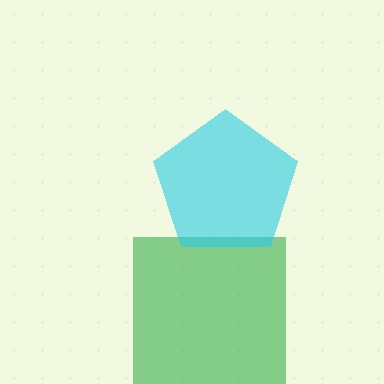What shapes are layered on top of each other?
The layered shapes are: a green square, a cyan pentagon.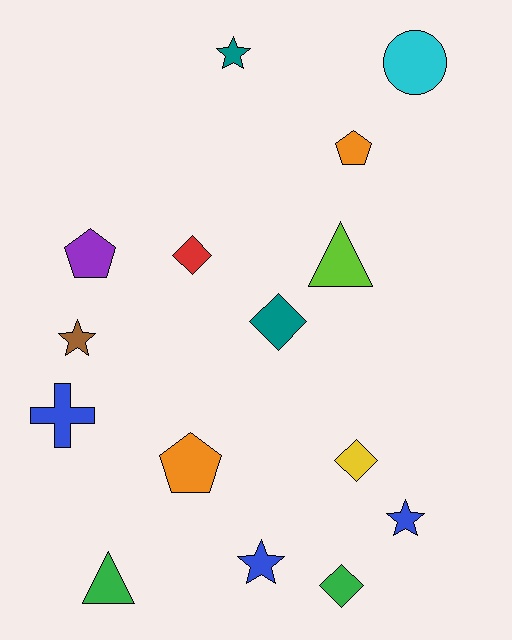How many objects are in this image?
There are 15 objects.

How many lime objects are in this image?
There is 1 lime object.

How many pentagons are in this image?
There are 3 pentagons.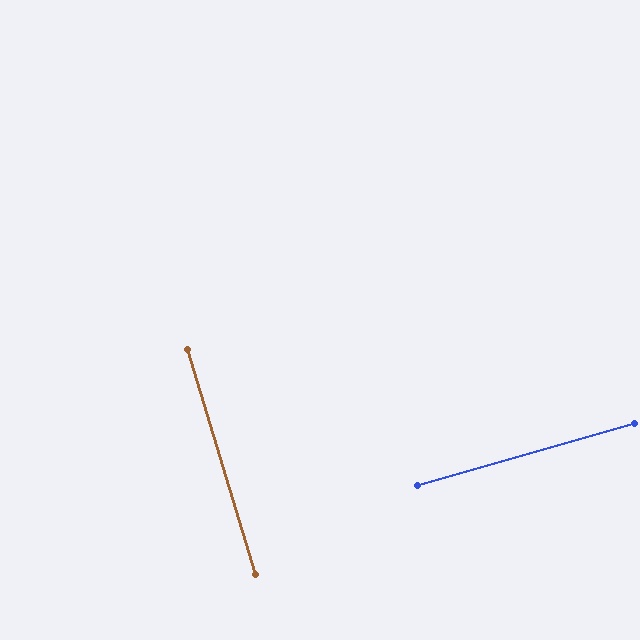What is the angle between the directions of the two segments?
Approximately 89 degrees.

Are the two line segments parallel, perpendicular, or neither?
Perpendicular — they meet at approximately 89°.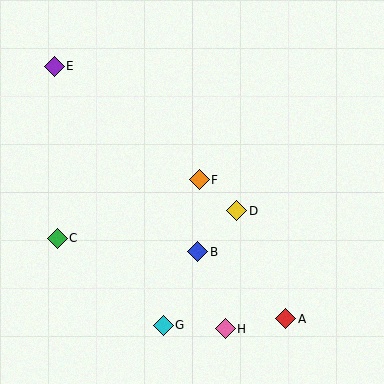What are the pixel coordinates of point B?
Point B is at (198, 252).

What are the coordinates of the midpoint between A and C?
The midpoint between A and C is at (171, 279).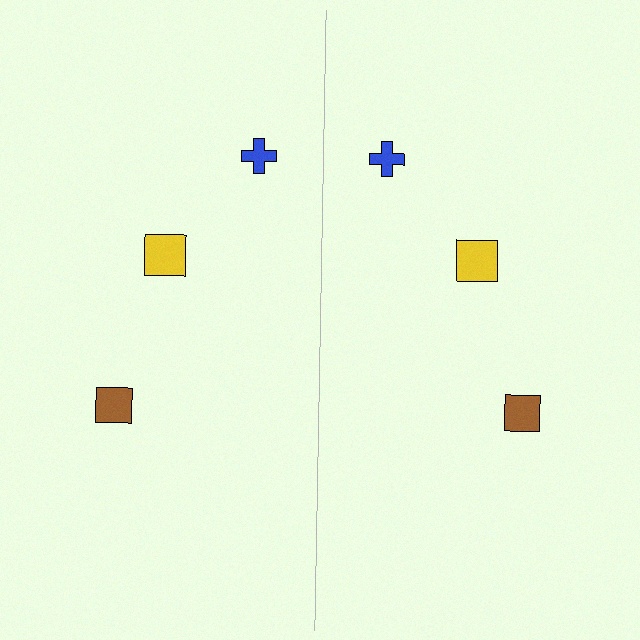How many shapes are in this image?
There are 6 shapes in this image.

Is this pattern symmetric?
Yes, this pattern has bilateral (reflection) symmetry.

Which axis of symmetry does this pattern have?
The pattern has a vertical axis of symmetry running through the center of the image.